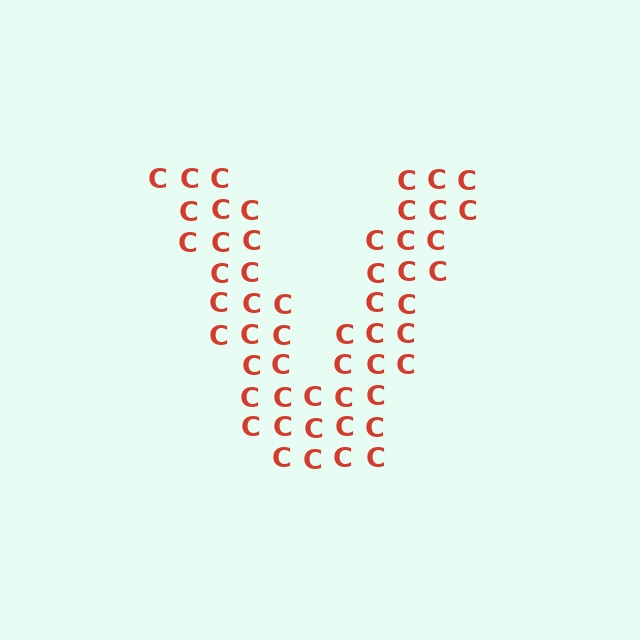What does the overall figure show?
The overall figure shows the letter V.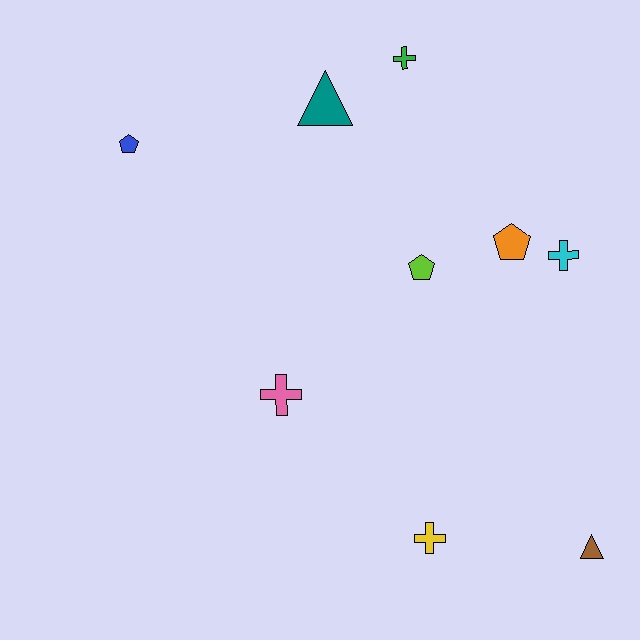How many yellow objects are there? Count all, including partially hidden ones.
There is 1 yellow object.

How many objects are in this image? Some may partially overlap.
There are 9 objects.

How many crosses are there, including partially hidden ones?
There are 4 crosses.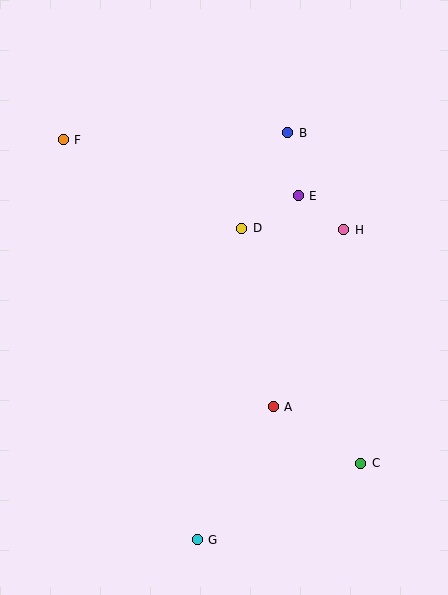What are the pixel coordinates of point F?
Point F is at (63, 140).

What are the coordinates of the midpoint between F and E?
The midpoint between F and E is at (181, 168).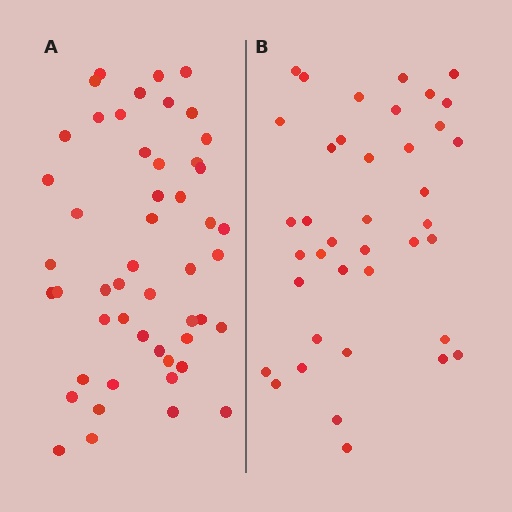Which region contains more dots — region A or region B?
Region A (the left region) has more dots.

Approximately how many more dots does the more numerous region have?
Region A has roughly 12 or so more dots than region B.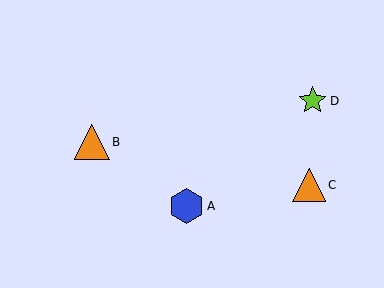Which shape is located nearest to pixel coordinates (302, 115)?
The lime star (labeled D) at (313, 101) is nearest to that location.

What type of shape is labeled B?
Shape B is an orange triangle.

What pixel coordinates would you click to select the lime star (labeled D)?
Click at (313, 101) to select the lime star D.